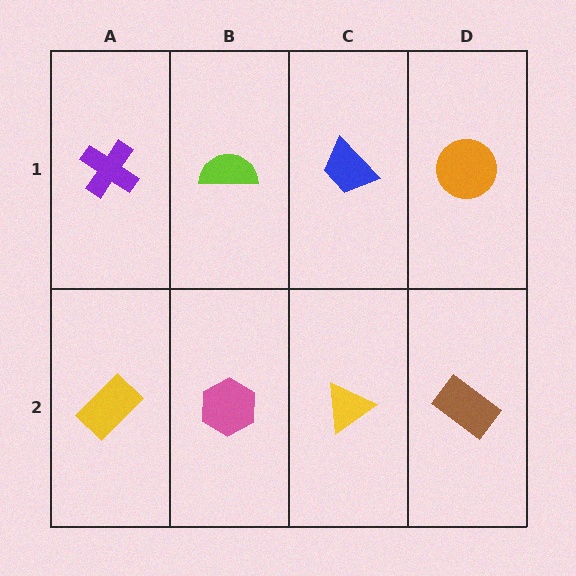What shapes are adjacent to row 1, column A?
A yellow rectangle (row 2, column A), a lime semicircle (row 1, column B).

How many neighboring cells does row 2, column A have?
2.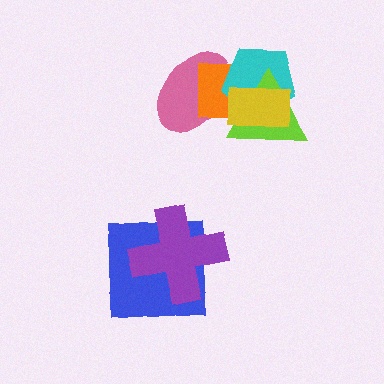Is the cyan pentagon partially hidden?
Yes, it is partially covered by another shape.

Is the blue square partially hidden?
Yes, it is partially covered by another shape.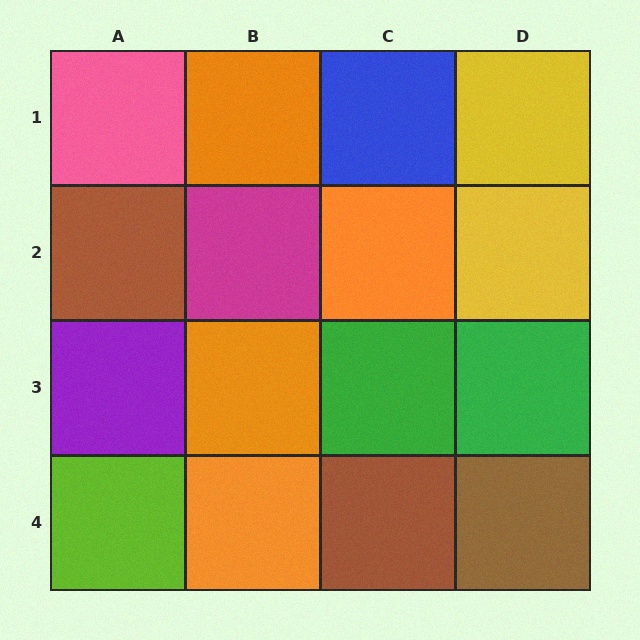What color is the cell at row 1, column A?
Pink.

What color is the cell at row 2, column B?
Magenta.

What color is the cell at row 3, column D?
Green.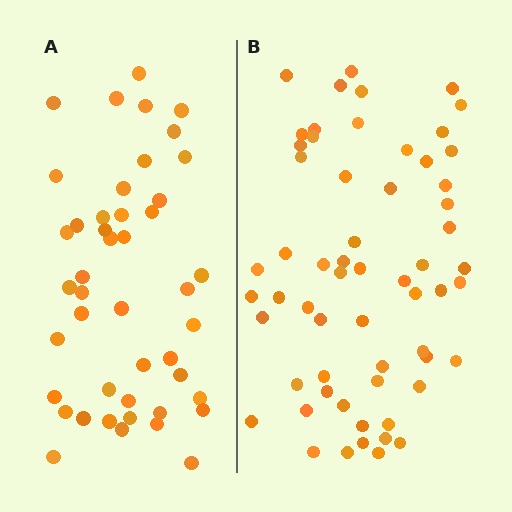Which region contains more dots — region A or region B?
Region B (the right region) has more dots.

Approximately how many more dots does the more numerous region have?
Region B has approximately 15 more dots than region A.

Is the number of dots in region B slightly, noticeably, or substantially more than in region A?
Region B has noticeably more, but not dramatically so. The ratio is roughly 1.3 to 1.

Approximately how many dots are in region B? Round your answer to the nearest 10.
About 60 dots.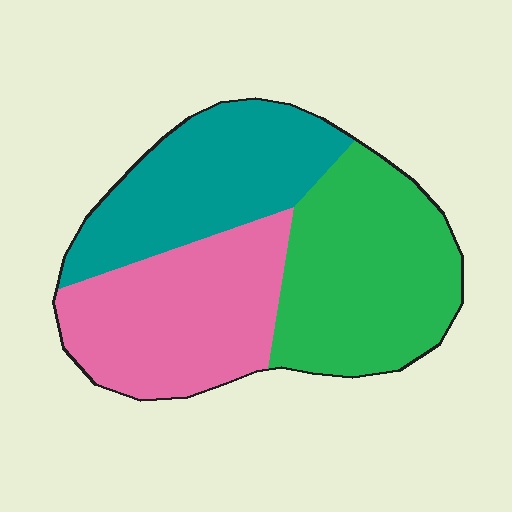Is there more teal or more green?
Green.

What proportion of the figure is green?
Green takes up about three eighths (3/8) of the figure.